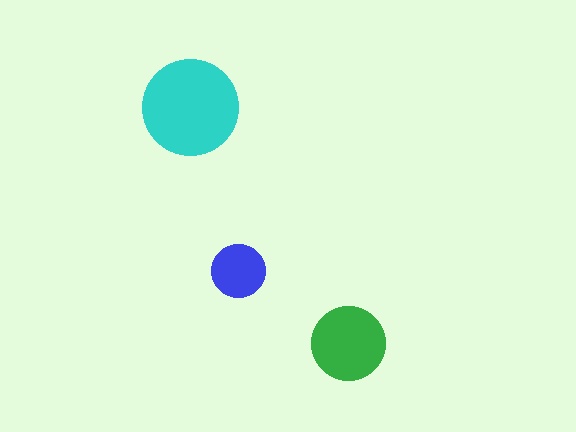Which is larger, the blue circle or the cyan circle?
The cyan one.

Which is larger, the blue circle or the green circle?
The green one.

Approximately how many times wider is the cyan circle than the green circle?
About 1.5 times wider.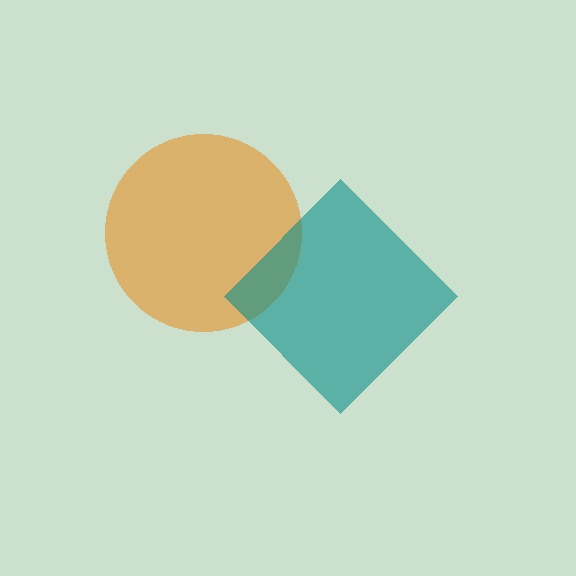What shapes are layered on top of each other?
The layered shapes are: an orange circle, a teal diamond.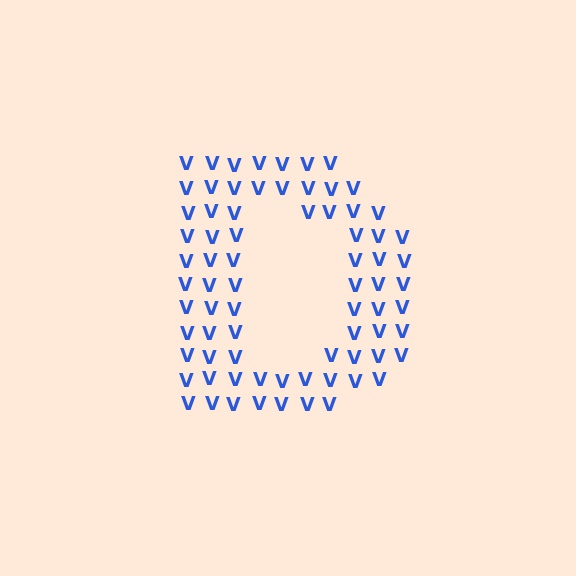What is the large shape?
The large shape is the letter D.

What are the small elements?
The small elements are letter V's.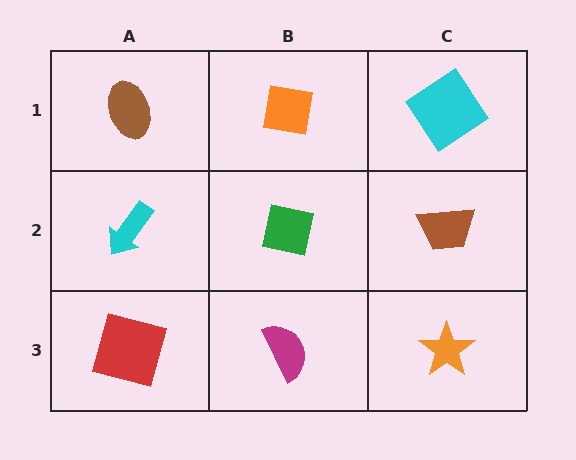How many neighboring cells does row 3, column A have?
2.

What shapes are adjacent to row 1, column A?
A cyan arrow (row 2, column A), an orange square (row 1, column B).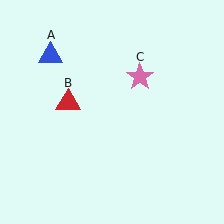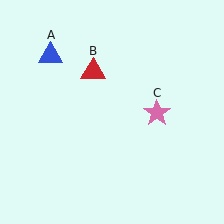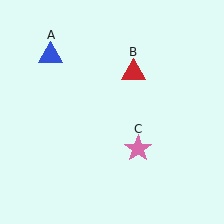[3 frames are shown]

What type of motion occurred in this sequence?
The red triangle (object B), pink star (object C) rotated clockwise around the center of the scene.